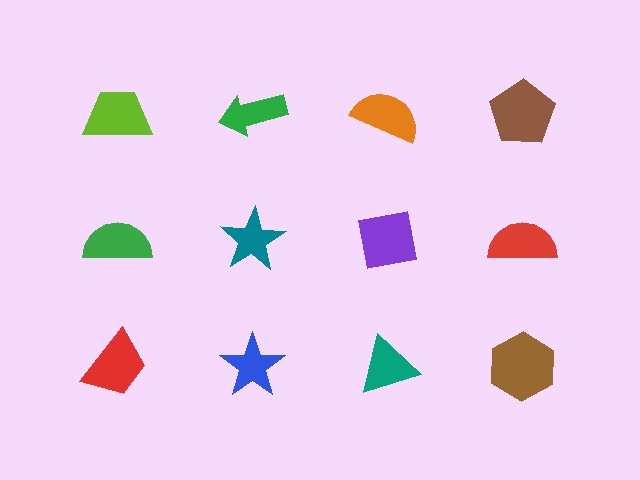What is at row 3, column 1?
A red trapezoid.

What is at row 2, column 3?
A purple square.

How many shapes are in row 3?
4 shapes.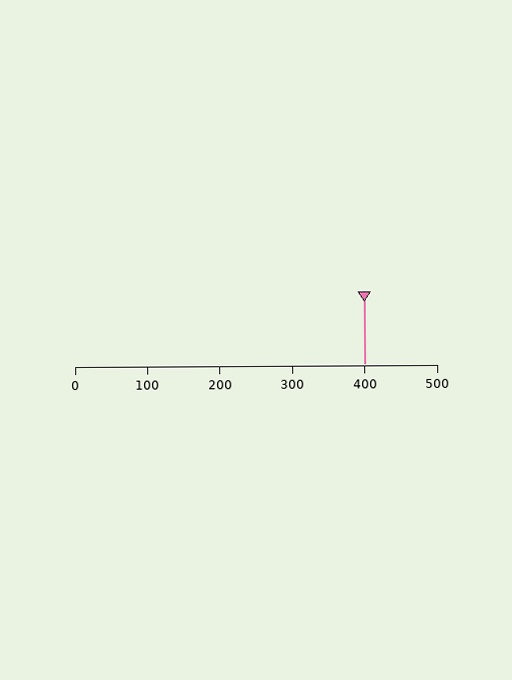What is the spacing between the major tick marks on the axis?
The major ticks are spaced 100 apart.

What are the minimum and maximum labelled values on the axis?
The axis runs from 0 to 500.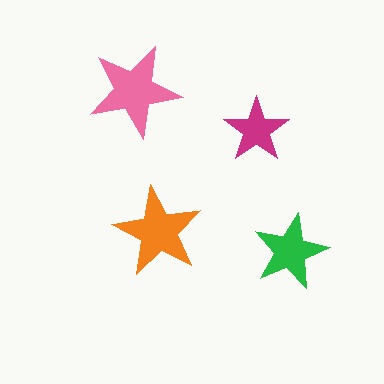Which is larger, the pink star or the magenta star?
The pink one.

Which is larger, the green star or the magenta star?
The green one.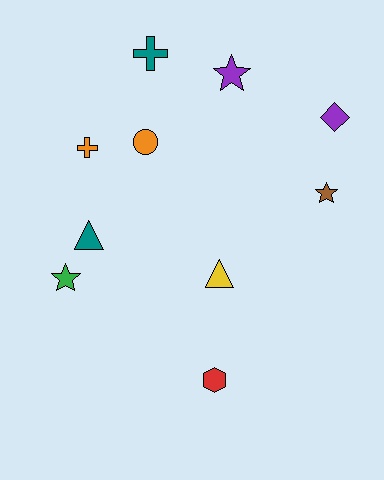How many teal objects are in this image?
There are 2 teal objects.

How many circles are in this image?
There is 1 circle.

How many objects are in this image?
There are 10 objects.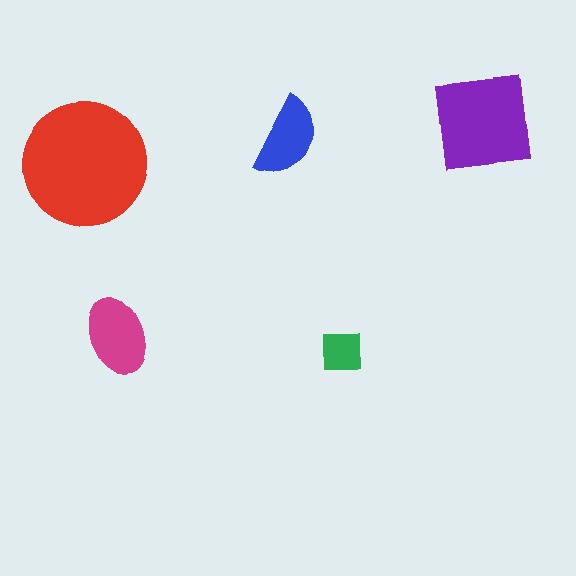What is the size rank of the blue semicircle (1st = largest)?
4th.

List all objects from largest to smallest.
The red circle, the purple square, the magenta ellipse, the blue semicircle, the green square.